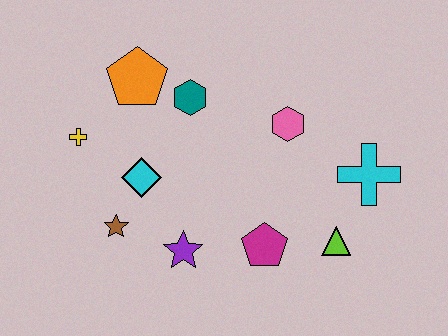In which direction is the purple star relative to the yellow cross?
The purple star is below the yellow cross.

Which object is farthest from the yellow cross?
The cyan cross is farthest from the yellow cross.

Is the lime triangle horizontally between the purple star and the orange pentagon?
No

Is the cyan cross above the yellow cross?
No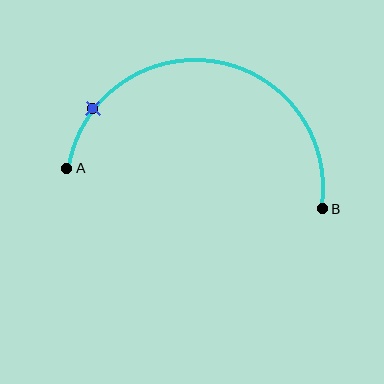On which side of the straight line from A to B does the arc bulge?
The arc bulges above the straight line connecting A and B.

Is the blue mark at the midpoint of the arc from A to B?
No. The blue mark lies on the arc but is closer to endpoint A. The arc midpoint would be at the point on the curve equidistant along the arc from both A and B.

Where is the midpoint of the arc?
The arc midpoint is the point on the curve farthest from the straight line joining A and B. It sits above that line.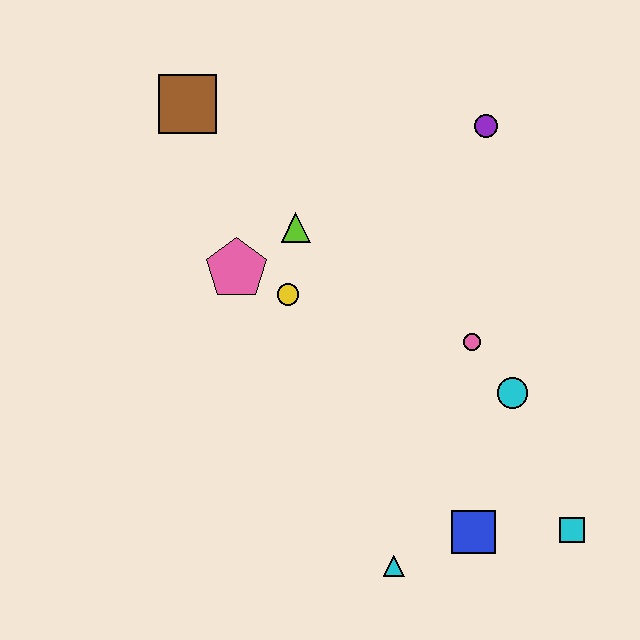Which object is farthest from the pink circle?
The brown square is farthest from the pink circle.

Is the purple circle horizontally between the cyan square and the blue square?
Yes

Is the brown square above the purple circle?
Yes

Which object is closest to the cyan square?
The blue square is closest to the cyan square.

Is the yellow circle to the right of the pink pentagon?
Yes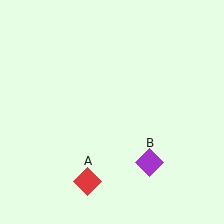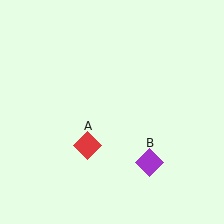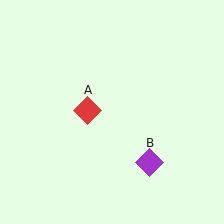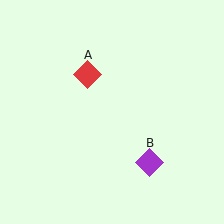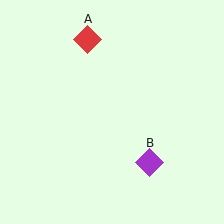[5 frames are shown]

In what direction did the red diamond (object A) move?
The red diamond (object A) moved up.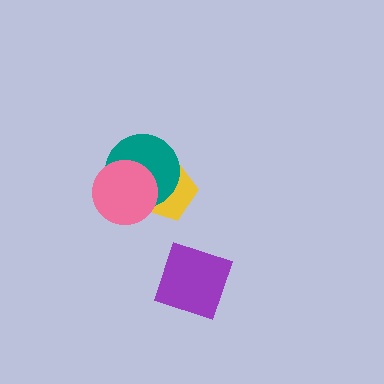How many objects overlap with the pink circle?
2 objects overlap with the pink circle.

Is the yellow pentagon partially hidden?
Yes, it is partially covered by another shape.